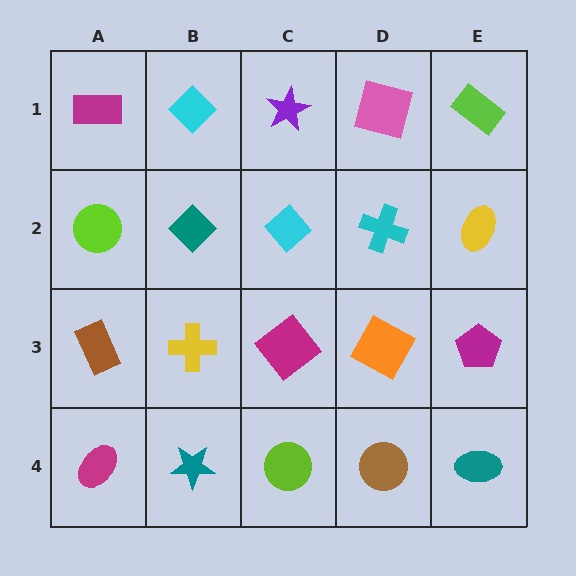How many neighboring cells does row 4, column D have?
3.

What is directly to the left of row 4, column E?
A brown circle.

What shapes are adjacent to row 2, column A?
A magenta rectangle (row 1, column A), a brown rectangle (row 3, column A), a teal diamond (row 2, column B).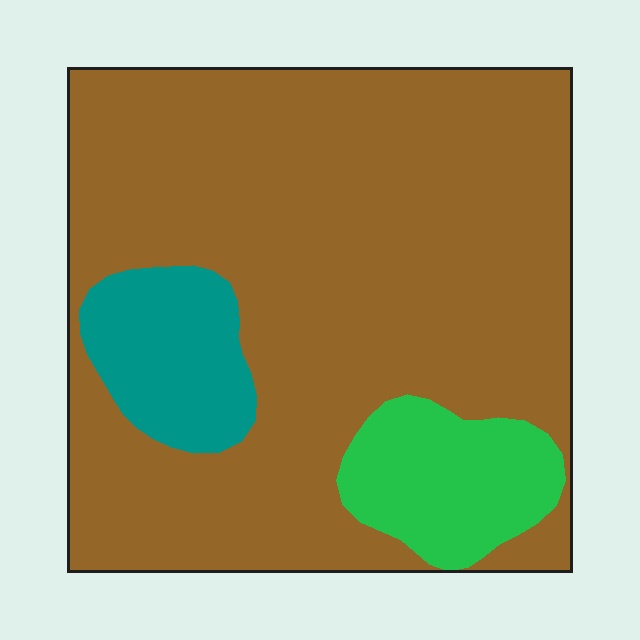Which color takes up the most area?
Brown, at roughly 80%.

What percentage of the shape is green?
Green takes up less than a sixth of the shape.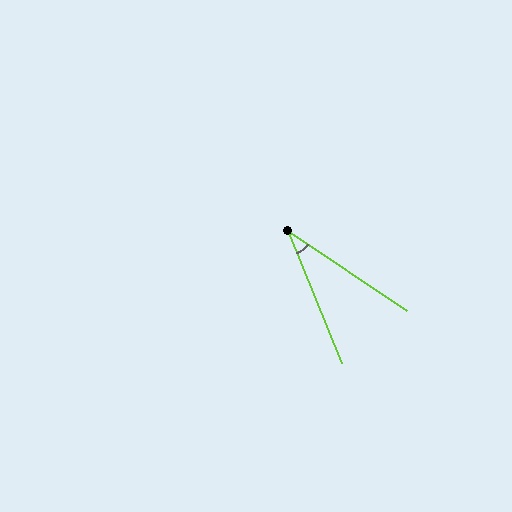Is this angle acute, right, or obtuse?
It is acute.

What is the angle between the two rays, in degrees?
Approximately 34 degrees.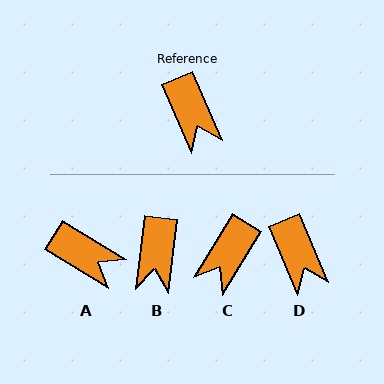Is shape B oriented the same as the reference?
No, it is off by about 30 degrees.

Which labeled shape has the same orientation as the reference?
D.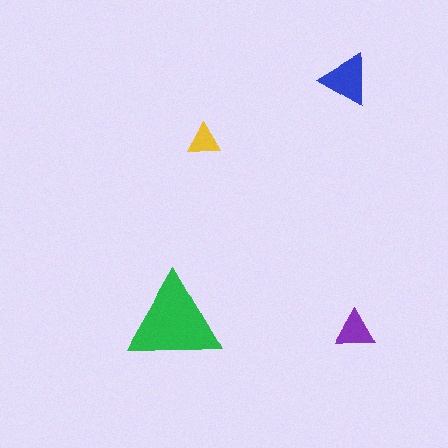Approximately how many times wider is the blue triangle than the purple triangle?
About 1.5 times wider.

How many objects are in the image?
There are 4 objects in the image.